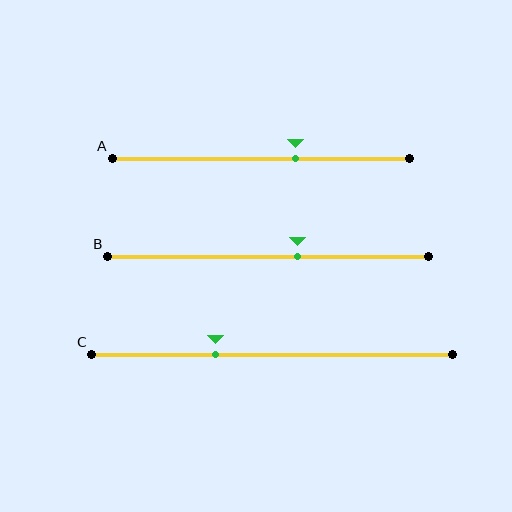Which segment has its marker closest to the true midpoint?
Segment B has its marker closest to the true midpoint.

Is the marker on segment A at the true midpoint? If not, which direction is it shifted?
No, the marker on segment A is shifted to the right by about 12% of the segment length.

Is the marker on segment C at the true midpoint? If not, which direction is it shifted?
No, the marker on segment C is shifted to the left by about 16% of the segment length.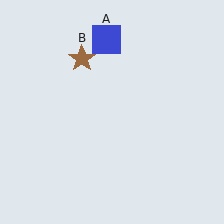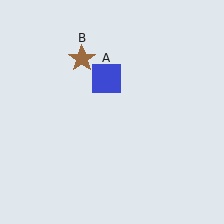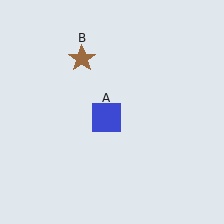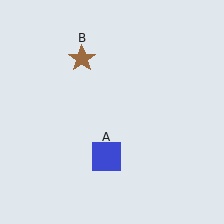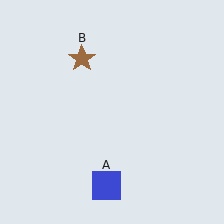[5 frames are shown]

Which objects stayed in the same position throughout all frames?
Brown star (object B) remained stationary.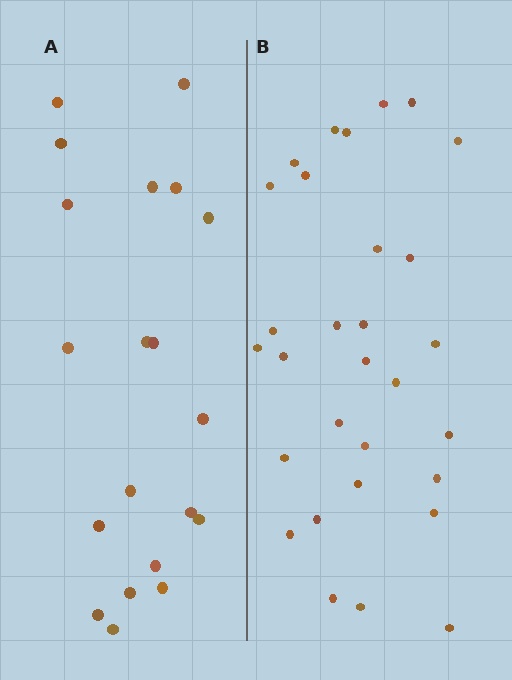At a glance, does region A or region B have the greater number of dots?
Region B (the right region) has more dots.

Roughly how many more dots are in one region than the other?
Region B has roughly 10 or so more dots than region A.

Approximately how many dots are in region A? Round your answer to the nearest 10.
About 20 dots.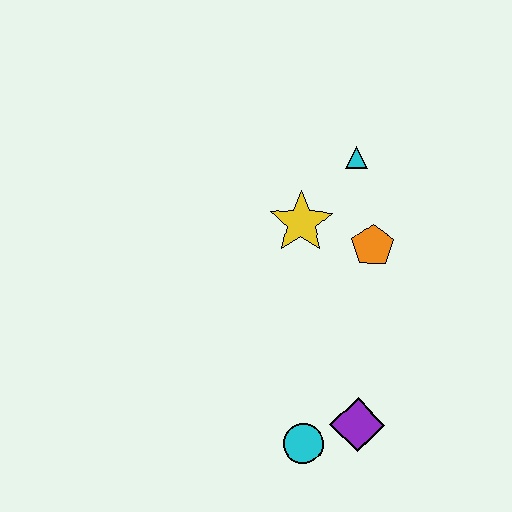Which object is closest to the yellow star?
The orange pentagon is closest to the yellow star.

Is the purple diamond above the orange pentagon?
No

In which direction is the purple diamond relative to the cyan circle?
The purple diamond is to the right of the cyan circle.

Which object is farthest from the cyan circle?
The cyan triangle is farthest from the cyan circle.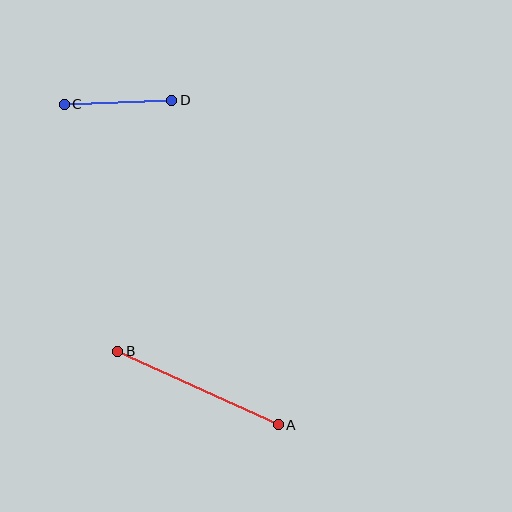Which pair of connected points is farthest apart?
Points A and B are farthest apart.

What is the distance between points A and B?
The distance is approximately 177 pixels.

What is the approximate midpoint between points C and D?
The midpoint is at approximately (118, 102) pixels.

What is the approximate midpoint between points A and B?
The midpoint is at approximately (198, 388) pixels.